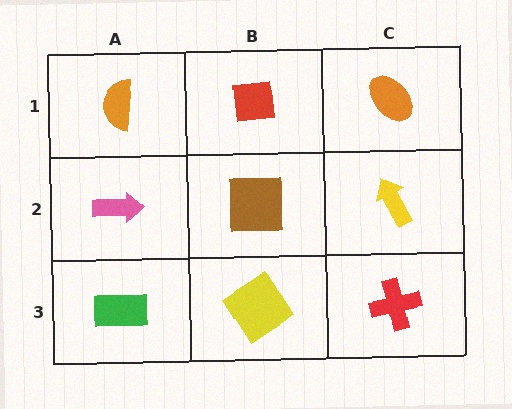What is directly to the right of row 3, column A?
A yellow diamond.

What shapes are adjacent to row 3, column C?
A yellow arrow (row 2, column C), a yellow diamond (row 3, column B).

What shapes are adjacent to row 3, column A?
A pink arrow (row 2, column A), a yellow diamond (row 3, column B).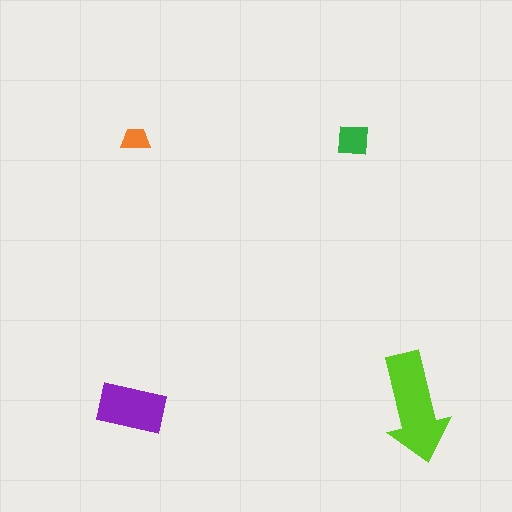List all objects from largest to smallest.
The lime arrow, the purple rectangle, the green square, the orange trapezoid.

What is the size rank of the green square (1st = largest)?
3rd.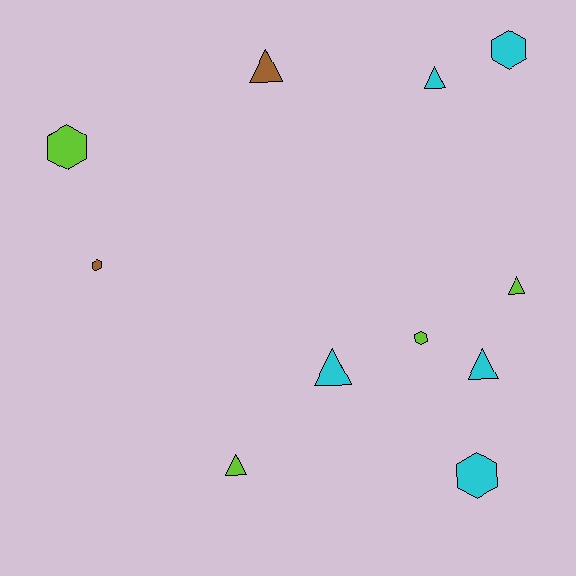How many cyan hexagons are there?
There are 2 cyan hexagons.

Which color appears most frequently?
Cyan, with 5 objects.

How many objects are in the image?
There are 11 objects.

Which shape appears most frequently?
Triangle, with 6 objects.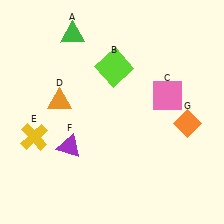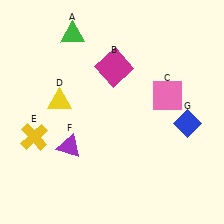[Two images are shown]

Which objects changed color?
B changed from lime to magenta. D changed from orange to yellow. G changed from orange to blue.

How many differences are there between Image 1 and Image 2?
There are 3 differences between the two images.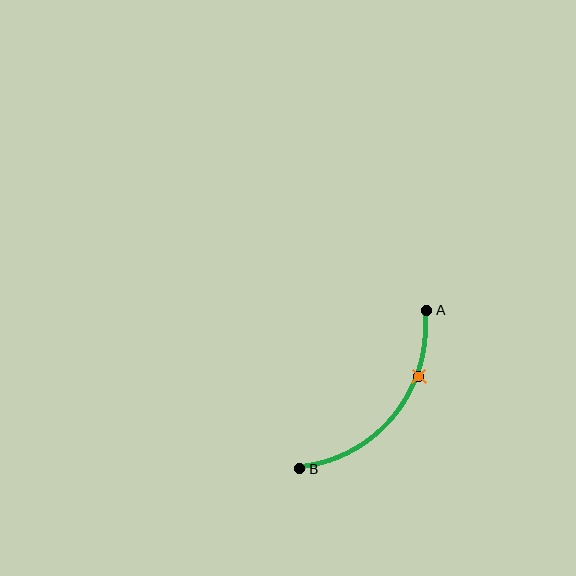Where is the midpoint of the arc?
The arc midpoint is the point on the curve farthest from the straight line joining A and B. It sits below and to the right of that line.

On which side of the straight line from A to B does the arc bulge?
The arc bulges below and to the right of the straight line connecting A and B.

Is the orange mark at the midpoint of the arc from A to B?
No. The orange mark lies on the arc but is closer to endpoint A. The arc midpoint would be at the point on the curve equidistant along the arc from both A and B.